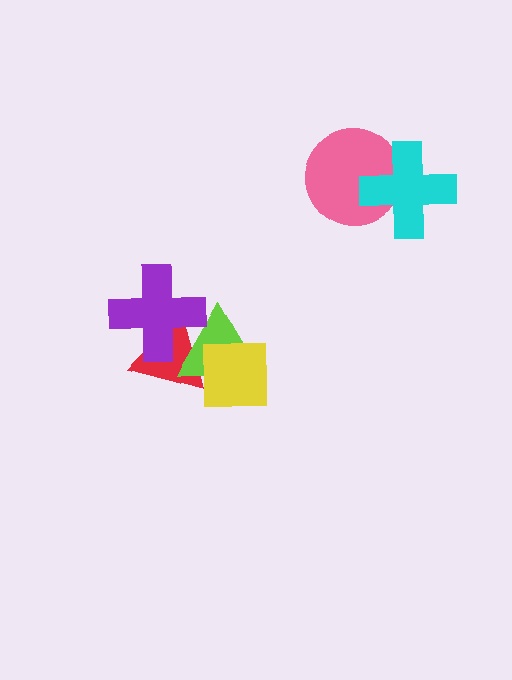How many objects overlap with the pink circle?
1 object overlaps with the pink circle.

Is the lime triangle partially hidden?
Yes, it is partially covered by another shape.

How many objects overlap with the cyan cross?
1 object overlaps with the cyan cross.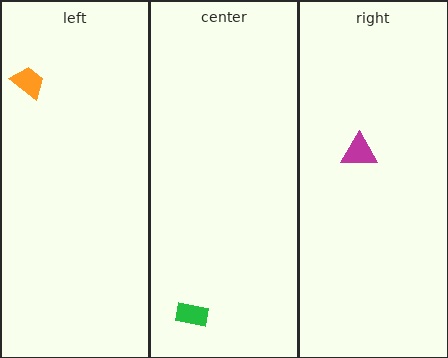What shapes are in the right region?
The magenta triangle.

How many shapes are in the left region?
1.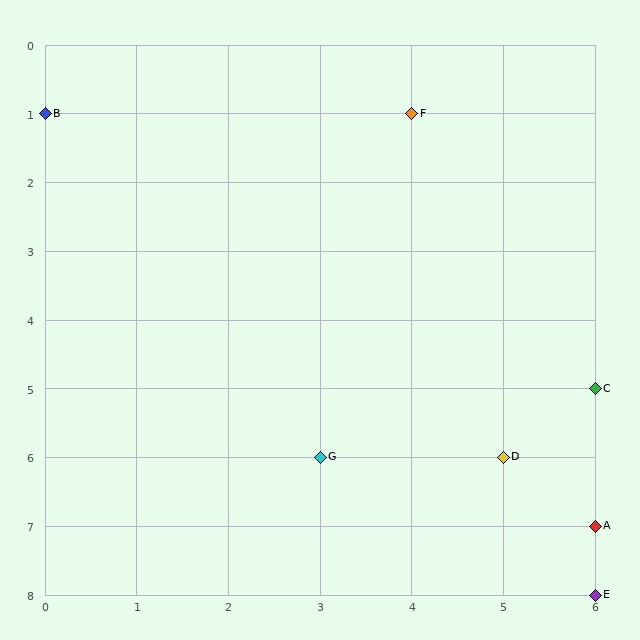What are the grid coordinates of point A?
Point A is at grid coordinates (6, 7).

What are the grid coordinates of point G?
Point G is at grid coordinates (3, 6).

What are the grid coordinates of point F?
Point F is at grid coordinates (4, 1).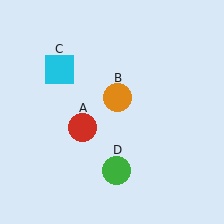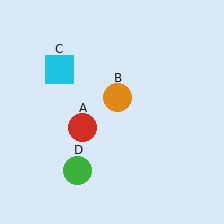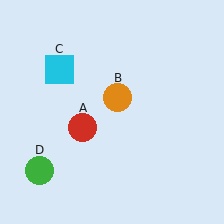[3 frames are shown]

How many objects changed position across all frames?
1 object changed position: green circle (object D).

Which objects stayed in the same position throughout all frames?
Red circle (object A) and orange circle (object B) and cyan square (object C) remained stationary.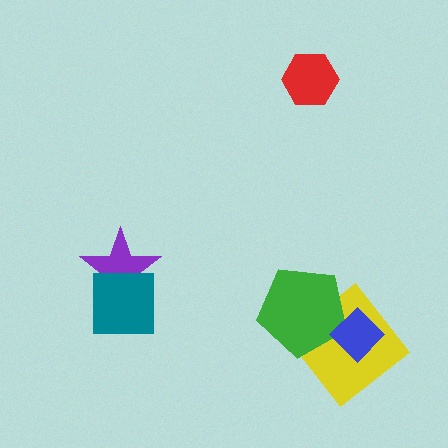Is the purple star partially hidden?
Yes, it is partially covered by another shape.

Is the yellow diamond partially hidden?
Yes, it is partially covered by another shape.